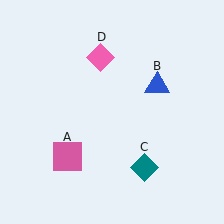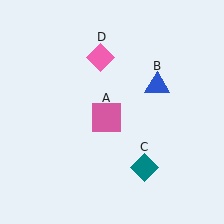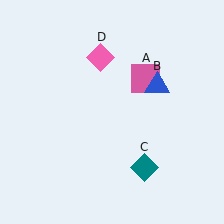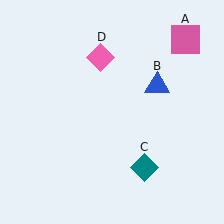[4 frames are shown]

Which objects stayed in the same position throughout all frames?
Blue triangle (object B) and teal diamond (object C) and pink diamond (object D) remained stationary.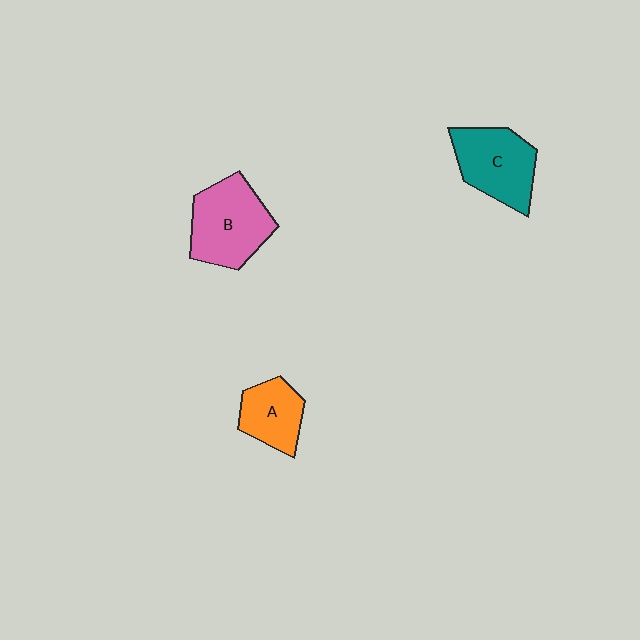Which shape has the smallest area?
Shape A (orange).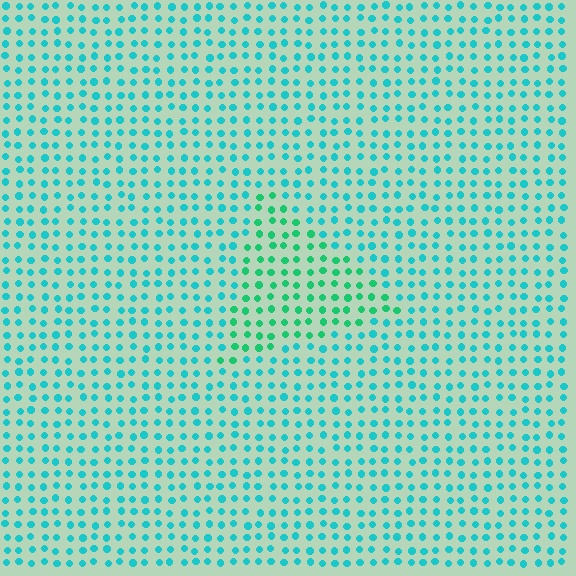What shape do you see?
I see a triangle.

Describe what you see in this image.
The image is filled with small cyan elements in a uniform arrangement. A triangle-shaped region is visible where the elements are tinted to a slightly different hue, forming a subtle color boundary.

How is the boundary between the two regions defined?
The boundary is defined purely by a slight shift in hue (about 32 degrees). Spacing, size, and orientation are identical on both sides.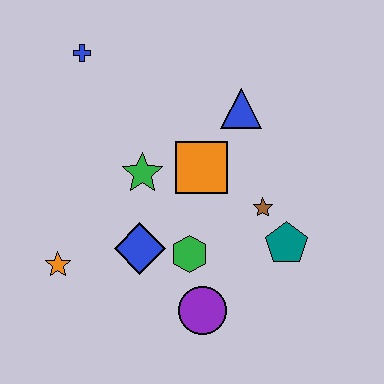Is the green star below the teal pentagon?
No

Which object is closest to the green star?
The orange square is closest to the green star.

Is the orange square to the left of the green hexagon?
No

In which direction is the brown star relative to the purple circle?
The brown star is above the purple circle.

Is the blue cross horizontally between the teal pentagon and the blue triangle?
No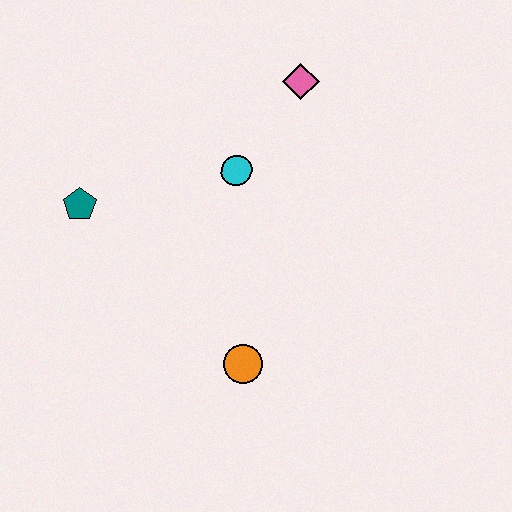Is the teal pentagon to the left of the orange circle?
Yes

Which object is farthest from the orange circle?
The pink diamond is farthest from the orange circle.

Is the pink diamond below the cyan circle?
No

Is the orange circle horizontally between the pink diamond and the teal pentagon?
Yes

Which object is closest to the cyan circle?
The pink diamond is closest to the cyan circle.